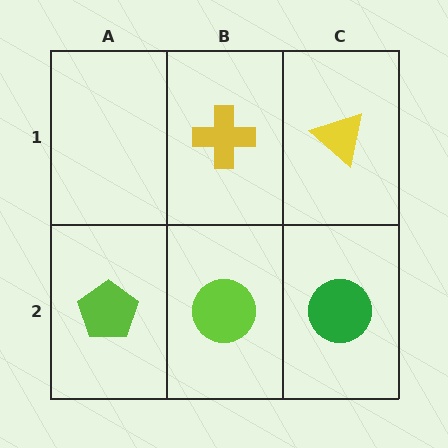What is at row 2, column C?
A green circle.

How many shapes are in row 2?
3 shapes.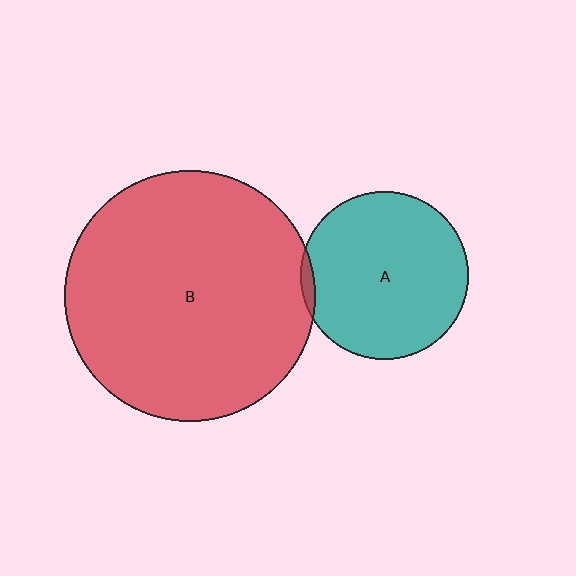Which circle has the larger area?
Circle B (red).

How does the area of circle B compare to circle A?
Approximately 2.2 times.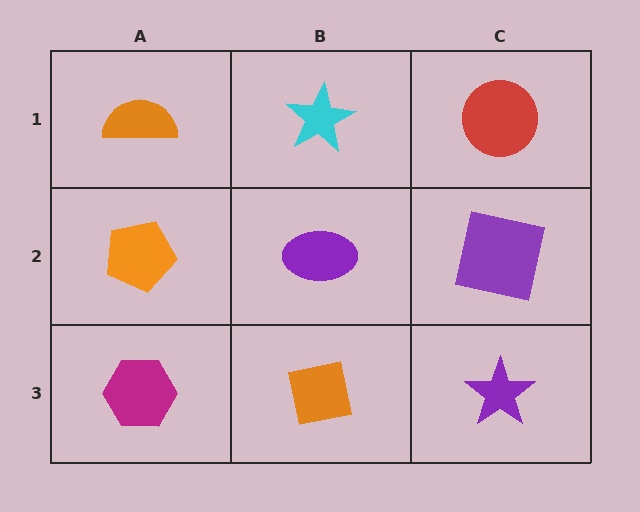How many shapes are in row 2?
3 shapes.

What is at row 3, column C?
A purple star.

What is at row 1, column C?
A red circle.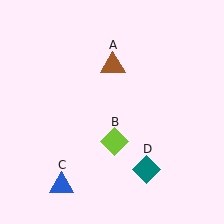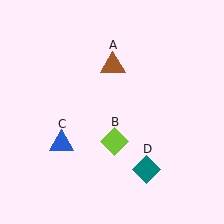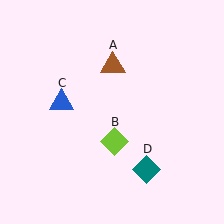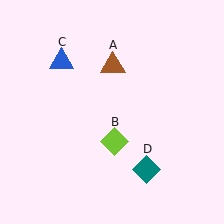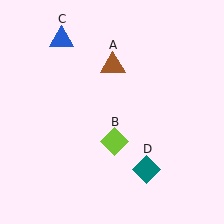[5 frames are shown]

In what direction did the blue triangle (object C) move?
The blue triangle (object C) moved up.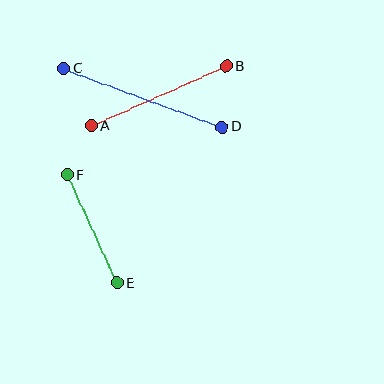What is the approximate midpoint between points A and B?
The midpoint is at approximately (159, 96) pixels.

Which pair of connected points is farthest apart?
Points C and D are farthest apart.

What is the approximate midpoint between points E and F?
The midpoint is at approximately (92, 229) pixels.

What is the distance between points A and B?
The distance is approximately 147 pixels.